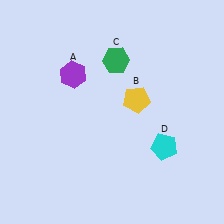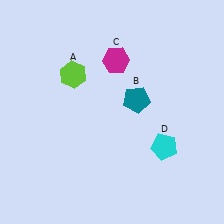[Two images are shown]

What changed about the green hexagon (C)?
In Image 1, C is green. In Image 2, it changed to magenta.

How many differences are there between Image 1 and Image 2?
There are 3 differences between the two images.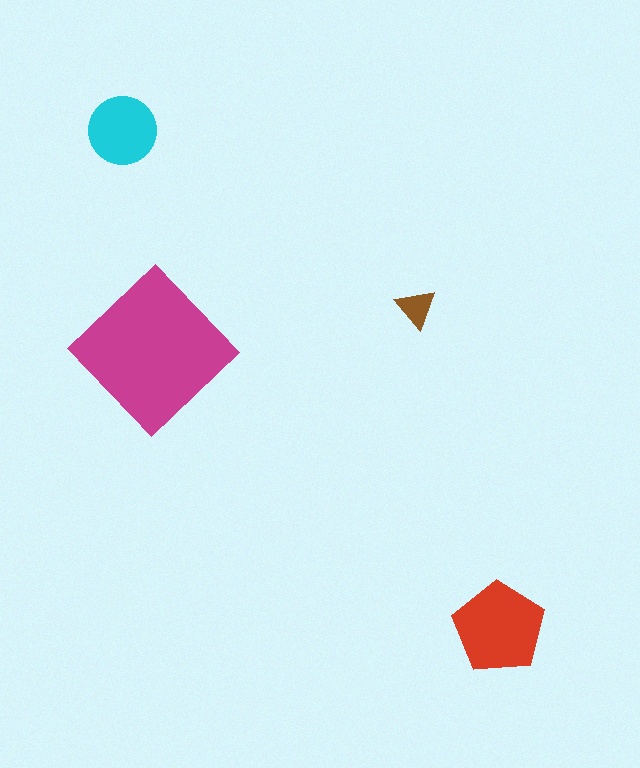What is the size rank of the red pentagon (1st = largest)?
2nd.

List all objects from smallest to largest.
The brown triangle, the cyan circle, the red pentagon, the magenta diamond.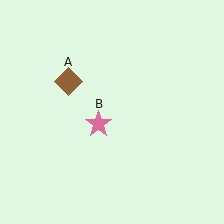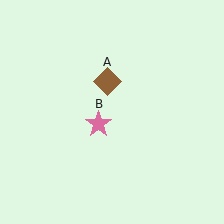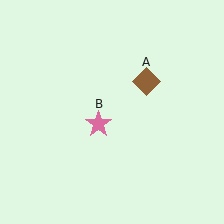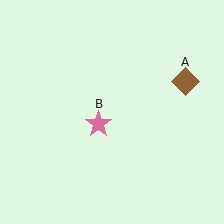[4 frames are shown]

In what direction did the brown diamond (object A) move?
The brown diamond (object A) moved right.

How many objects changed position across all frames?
1 object changed position: brown diamond (object A).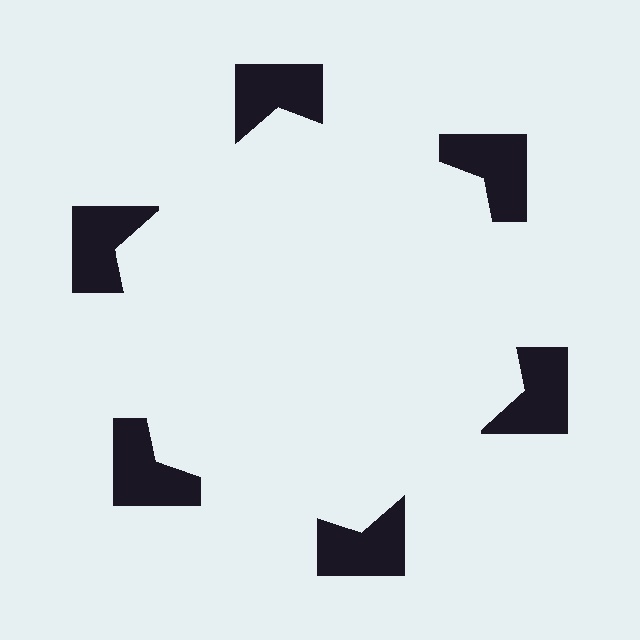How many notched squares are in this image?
There are 6 — one at each vertex of the illusory hexagon.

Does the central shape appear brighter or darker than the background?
It typically appears slightly brighter than the background, even though no actual brightness change is drawn.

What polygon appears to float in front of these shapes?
An illusory hexagon — its edges are inferred from the aligned wedge cuts in the notched squares, not physically drawn.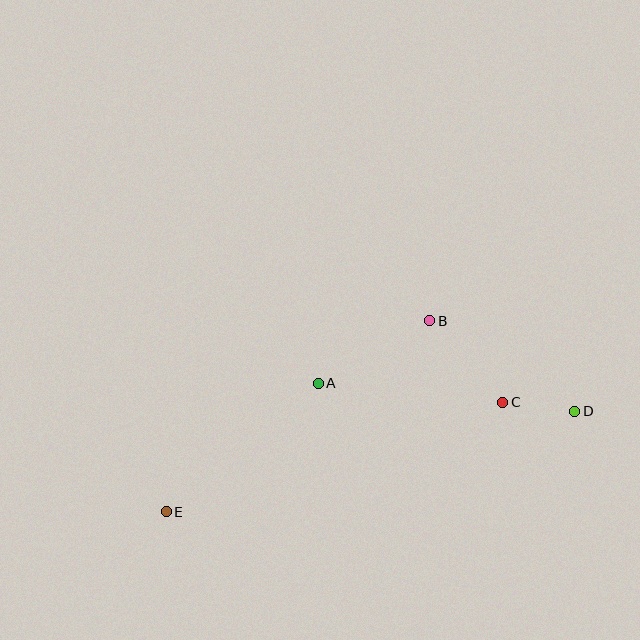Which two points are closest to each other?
Points C and D are closest to each other.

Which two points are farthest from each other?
Points D and E are farthest from each other.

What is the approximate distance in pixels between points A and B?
The distance between A and B is approximately 128 pixels.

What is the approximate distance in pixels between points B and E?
The distance between B and E is approximately 326 pixels.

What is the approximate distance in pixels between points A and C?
The distance between A and C is approximately 185 pixels.